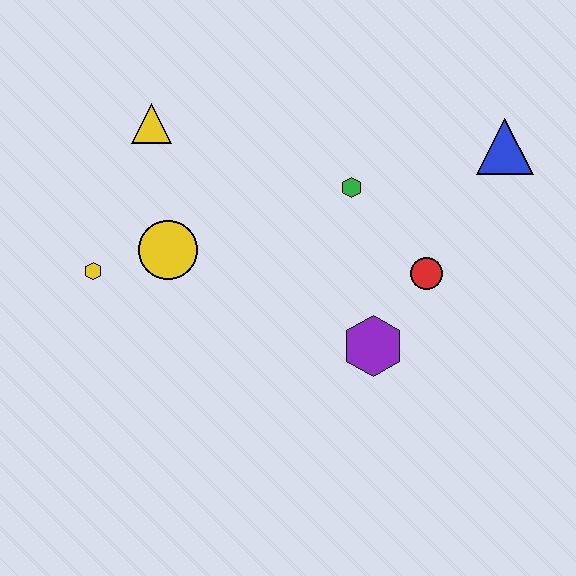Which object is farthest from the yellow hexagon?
The blue triangle is farthest from the yellow hexagon.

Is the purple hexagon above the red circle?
No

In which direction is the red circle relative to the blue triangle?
The red circle is below the blue triangle.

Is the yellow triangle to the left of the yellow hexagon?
No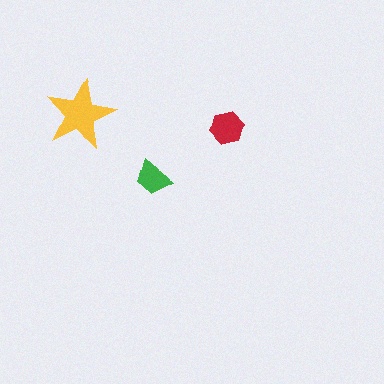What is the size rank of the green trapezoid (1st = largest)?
3rd.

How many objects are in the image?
There are 3 objects in the image.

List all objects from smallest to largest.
The green trapezoid, the red hexagon, the yellow star.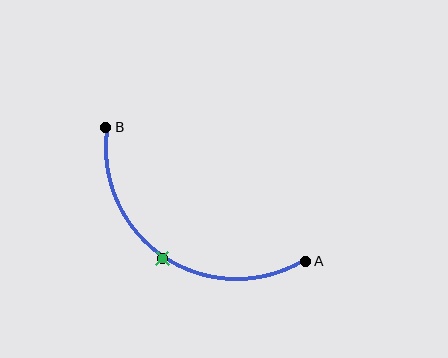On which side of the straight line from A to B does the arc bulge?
The arc bulges below and to the left of the straight line connecting A and B.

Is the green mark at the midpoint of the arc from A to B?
Yes. The green mark lies on the arc at equal arc-length from both A and B — it is the arc midpoint.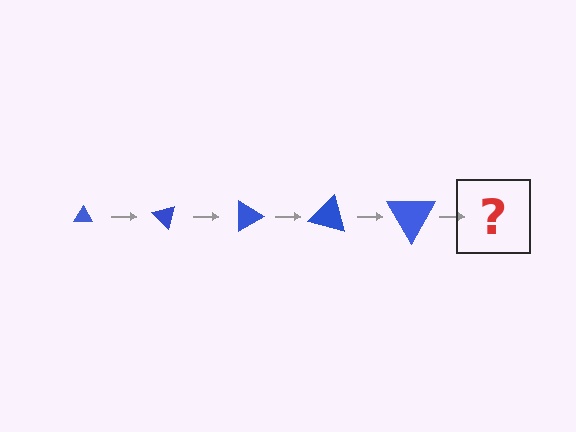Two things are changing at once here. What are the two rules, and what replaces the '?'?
The two rules are that the triangle grows larger each step and it rotates 45 degrees each step. The '?' should be a triangle, larger than the previous one and rotated 225 degrees from the start.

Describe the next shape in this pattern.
It should be a triangle, larger than the previous one and rotated 225 degrees from the start.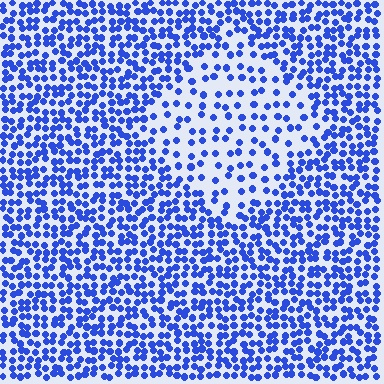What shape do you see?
I see a diamond.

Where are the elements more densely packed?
The elements are more densely packed outside the diamond boundary.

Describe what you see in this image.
The image contains small blue elements arranged at two different densities. A diamond-shaped region is visible where the elements are less densely packed than the surrounding area.